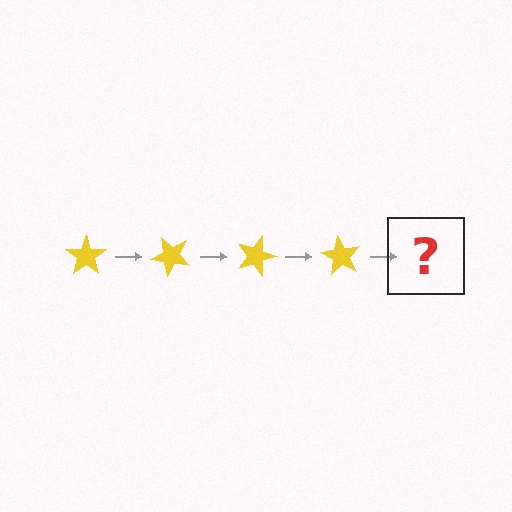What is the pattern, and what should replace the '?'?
The pattern is that the star rotates 45 degrees each step. The '?' should be a yellow star rotated 180 degrees.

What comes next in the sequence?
The next element should be a yellow star rotated 180 degrees.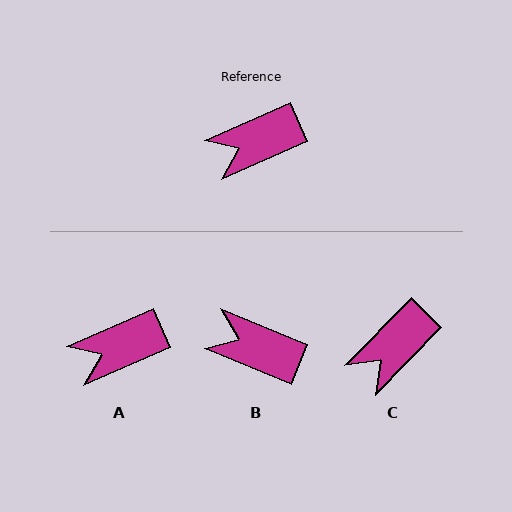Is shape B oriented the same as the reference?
No, it is off by about 46 degrees.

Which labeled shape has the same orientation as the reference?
A.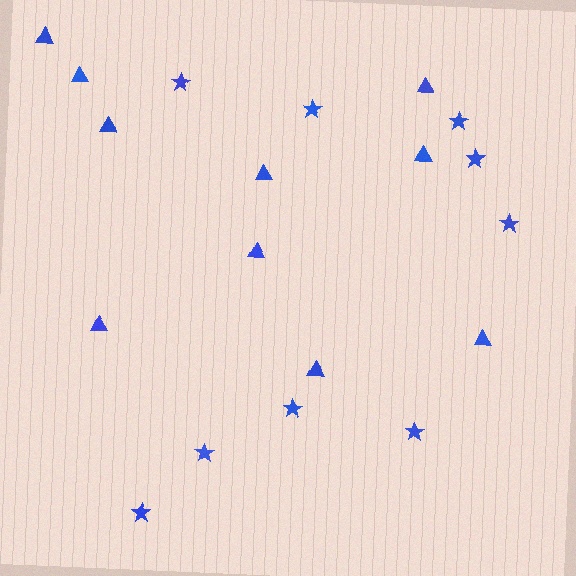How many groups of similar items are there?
There are 2 groups: one group of triangles (10) and one group of stars (9).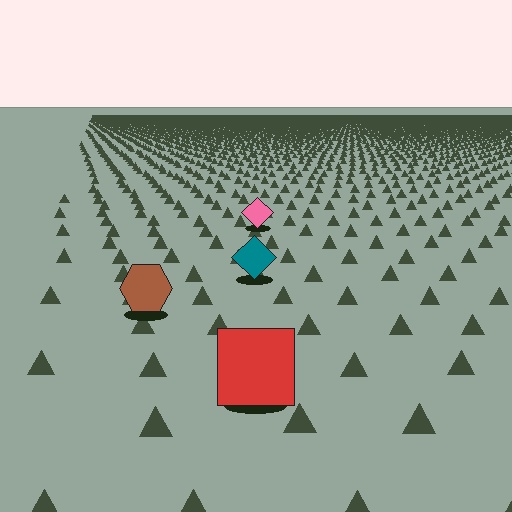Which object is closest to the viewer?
The red square is closest. The texture marks near it are larger and more spread out.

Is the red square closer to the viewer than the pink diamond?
Yes. The red square is closer — you can tell from the texture gradient: the ground texture is coarser near it.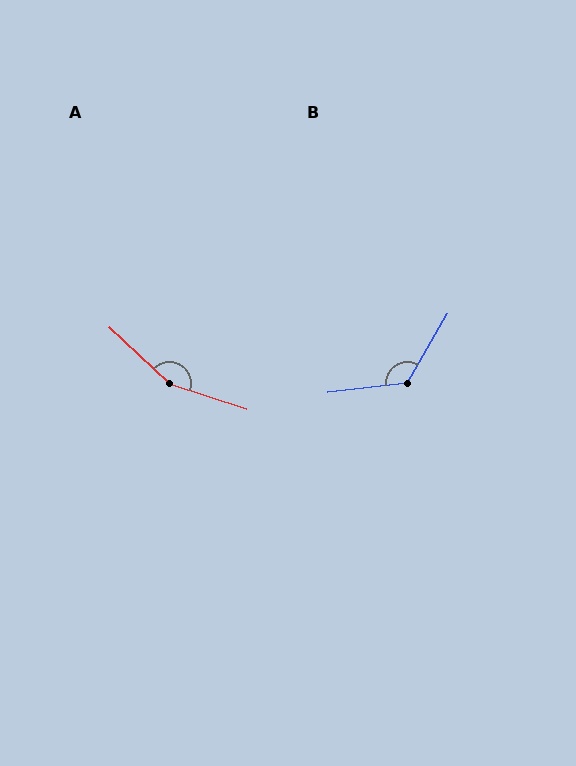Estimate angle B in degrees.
Approximately 127 degrees.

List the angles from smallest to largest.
B (127°), A (156°).